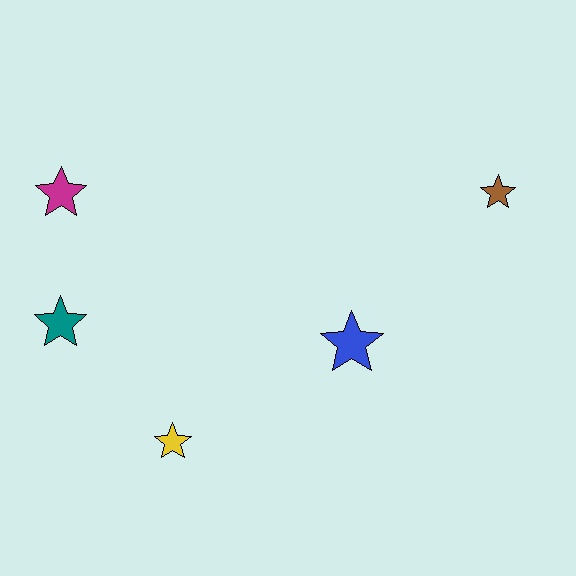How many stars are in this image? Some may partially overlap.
There are 5 stars.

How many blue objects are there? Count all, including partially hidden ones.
There is 1 blue object.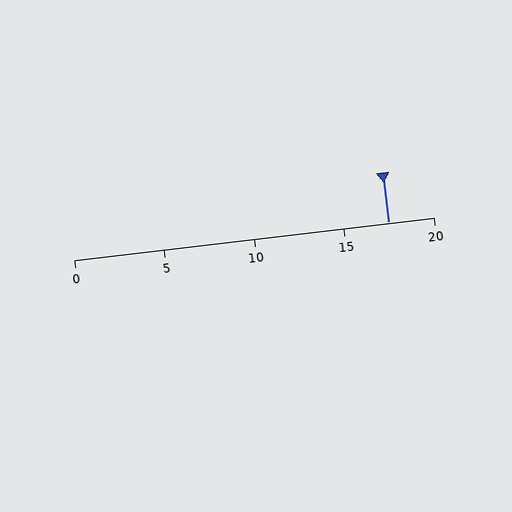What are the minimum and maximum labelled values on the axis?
The axis runs from 0 to 20.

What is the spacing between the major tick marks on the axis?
The major ticks are spaced 5 apart.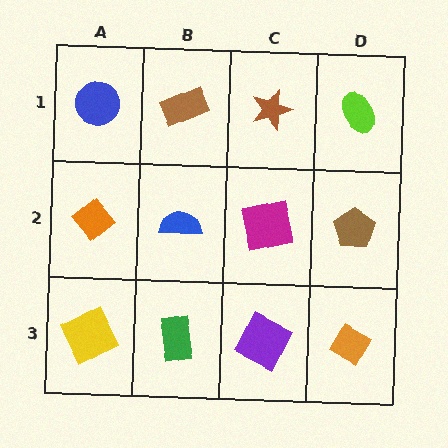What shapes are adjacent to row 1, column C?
A magenta square (row 2, column C), a brown rectangle (row 1, column B), a lime ellipse (row 1, column D).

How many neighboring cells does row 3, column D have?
2.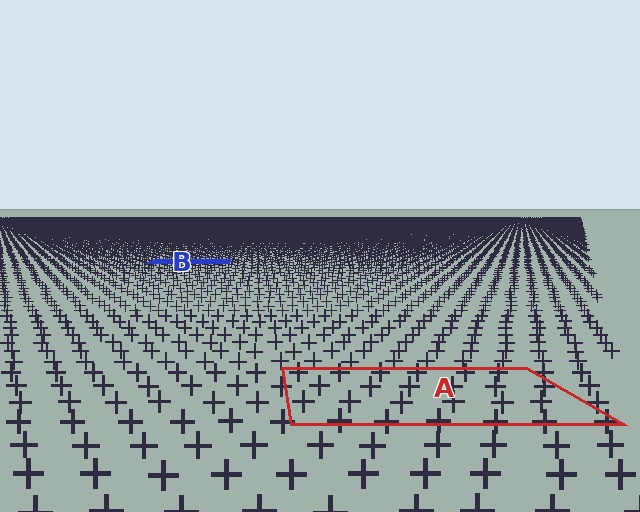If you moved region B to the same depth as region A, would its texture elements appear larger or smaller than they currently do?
They would appear larger. At a closer depth, the same texture elements are projected at a bigger on-screen size.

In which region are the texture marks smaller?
The texture marks are smaller in region B, because it is farther away.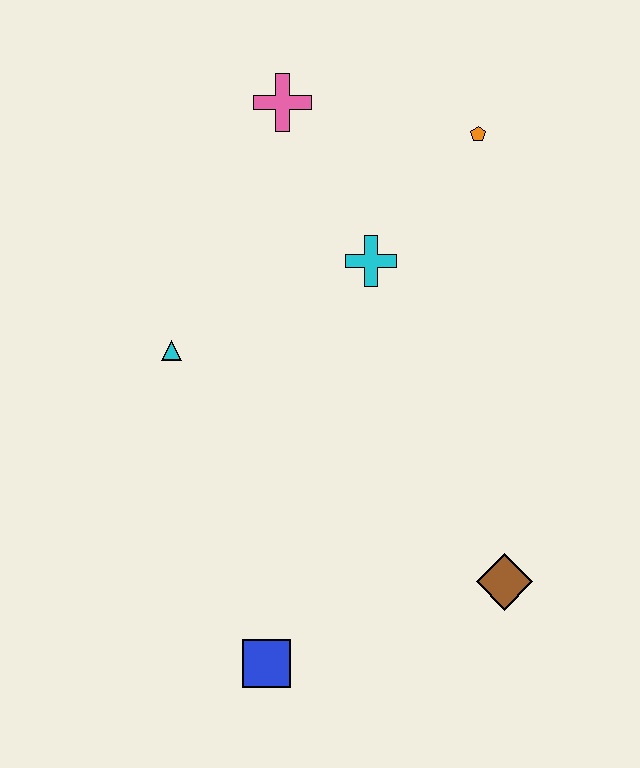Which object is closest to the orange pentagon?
The cyan cross is closest to the orange pentagon.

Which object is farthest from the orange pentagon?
The blue square is farthest from the orange pentagon.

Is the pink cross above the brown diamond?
Yes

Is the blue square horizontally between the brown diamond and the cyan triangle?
Yes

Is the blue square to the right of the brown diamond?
No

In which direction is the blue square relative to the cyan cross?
The blue square is below the cyan cross.